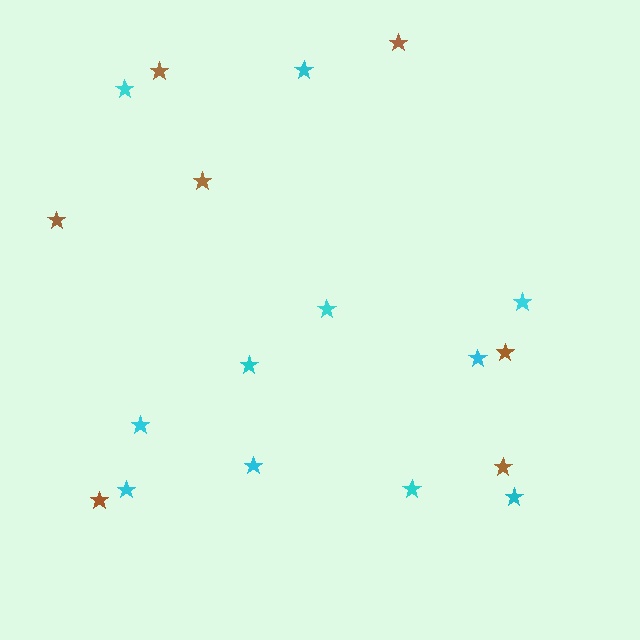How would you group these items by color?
There are 2 groups: one group of brown stars (7) and one group of cyan stars (11).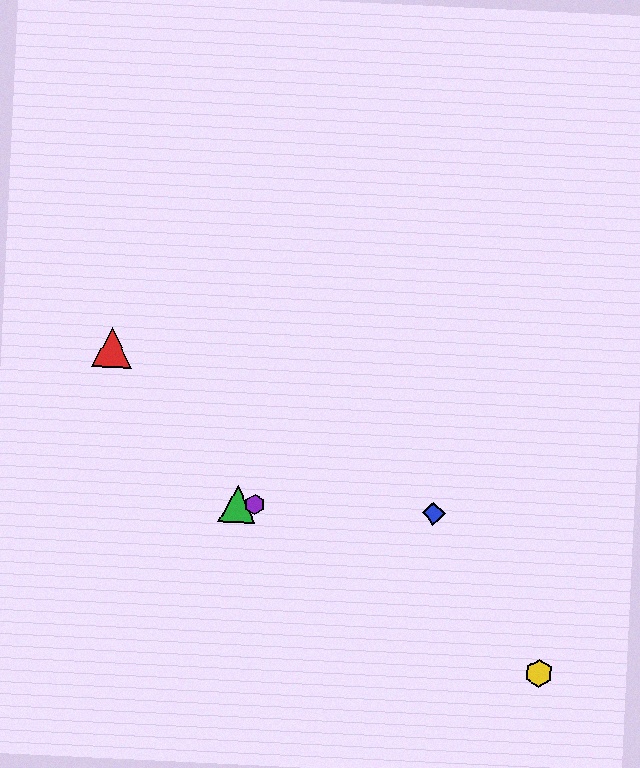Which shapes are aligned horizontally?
The blue diamond, the green triangle, the purple hexagon are aligned horizontally.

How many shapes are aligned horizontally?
3 shapes (the blue diamond, the green triangle, the purple hexagon) are aligned horizontally.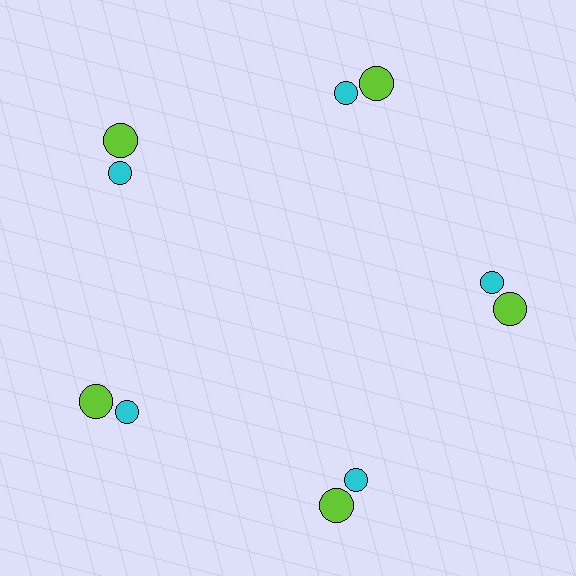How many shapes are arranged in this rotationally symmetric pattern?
There are 10 shapes, arranged in 5 groups of 2.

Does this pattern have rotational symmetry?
Yes, this pattern has 5-fold rotational symmetry. It looks the same after rotating 72 degrees around the center.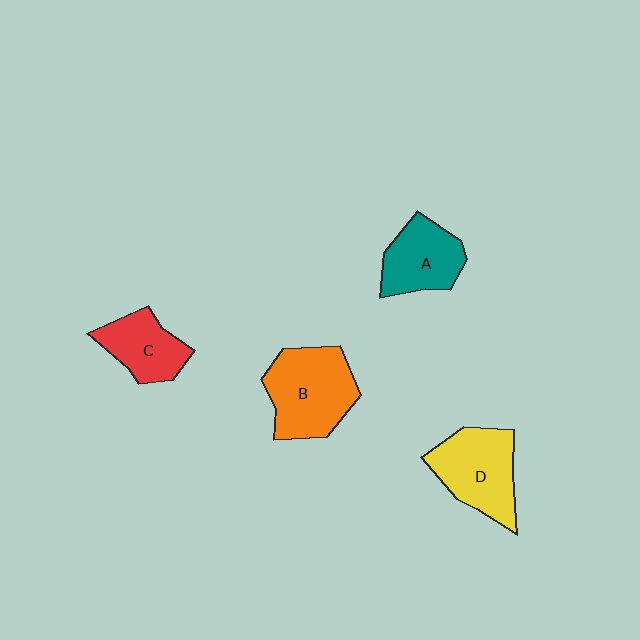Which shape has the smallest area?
Shape C (red).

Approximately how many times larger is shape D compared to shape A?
Approximately 1.2 times.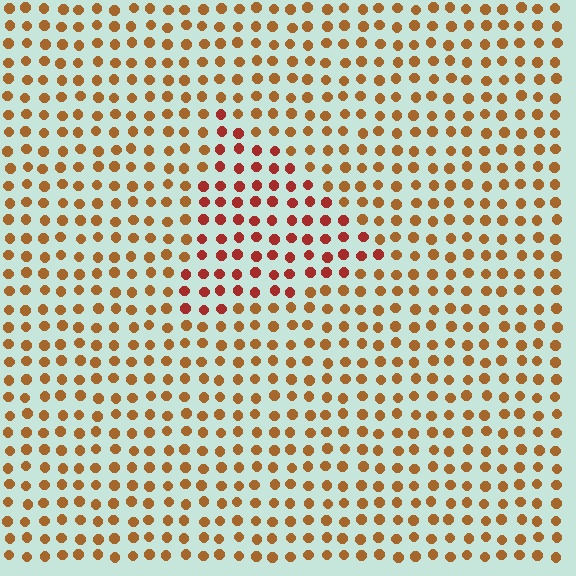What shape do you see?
I see a triangle.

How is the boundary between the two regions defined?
The boundary is defined purely by a slight shift in hue (about 29 degrees). Spacing, size, and orientation are identical on both sides.